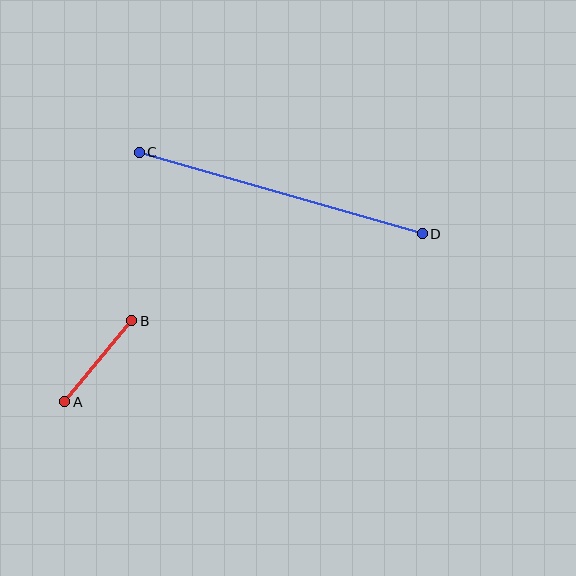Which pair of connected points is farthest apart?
Points C and D are farthest apart.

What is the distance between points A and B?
The distance is approximately 105 pixels.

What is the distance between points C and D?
The distance is approximately 294 pixels.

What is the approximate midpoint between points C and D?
The midpoint is at approximately (281, 193) pixels.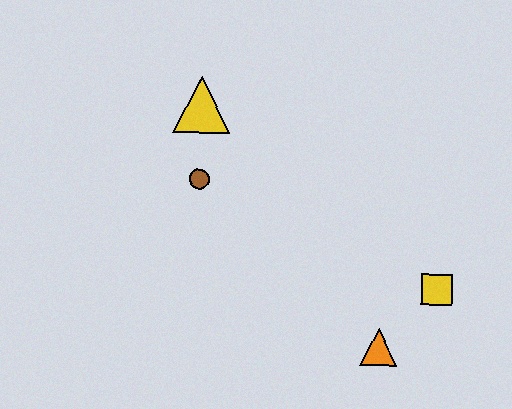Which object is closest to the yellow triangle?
The brown circle is closest to the yellow triangle.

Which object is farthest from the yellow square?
The yellow triangle is farthest from the yellow square.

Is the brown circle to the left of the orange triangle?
Yes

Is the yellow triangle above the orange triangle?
Yes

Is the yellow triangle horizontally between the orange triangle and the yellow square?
No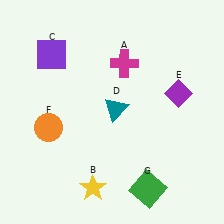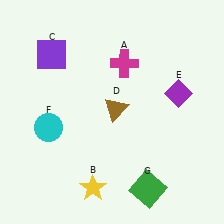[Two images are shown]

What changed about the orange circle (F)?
In Image 1, F is orange. In Image 2, it changed to cyan.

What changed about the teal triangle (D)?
In Image 1, D is teal. In Image 2, it changed to brown.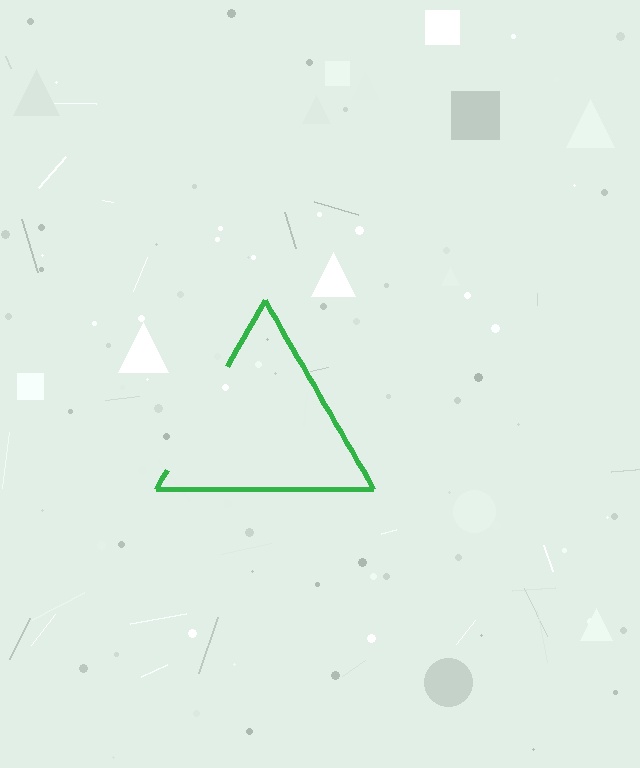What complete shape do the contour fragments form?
The contour fragments form a triangle.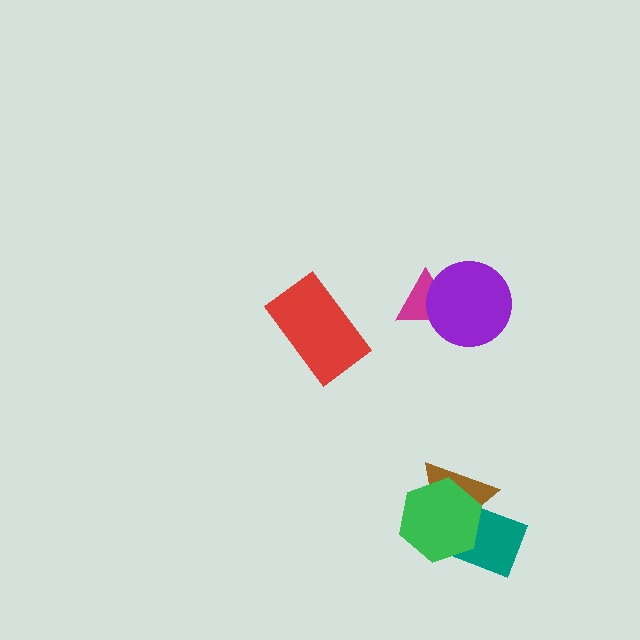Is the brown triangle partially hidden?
Yes, it is partially covered by another shape.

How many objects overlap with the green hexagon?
2 objects overlap with the green hexagon.